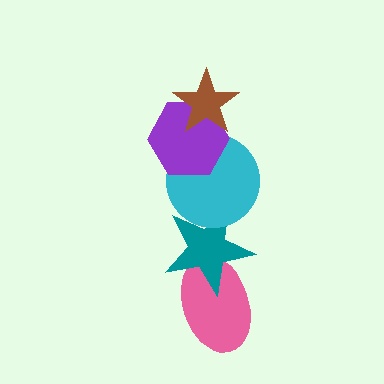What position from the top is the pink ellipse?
The pink ellipse is 5th from the top.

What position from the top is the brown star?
The brown star is 1st from the top.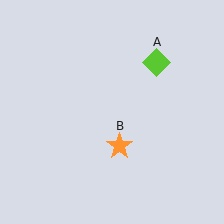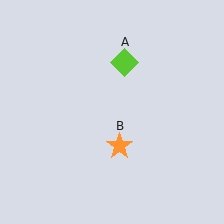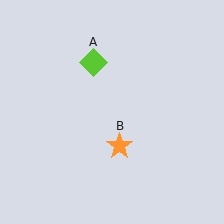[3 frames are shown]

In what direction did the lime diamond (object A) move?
The lime diamond (object A) moved left.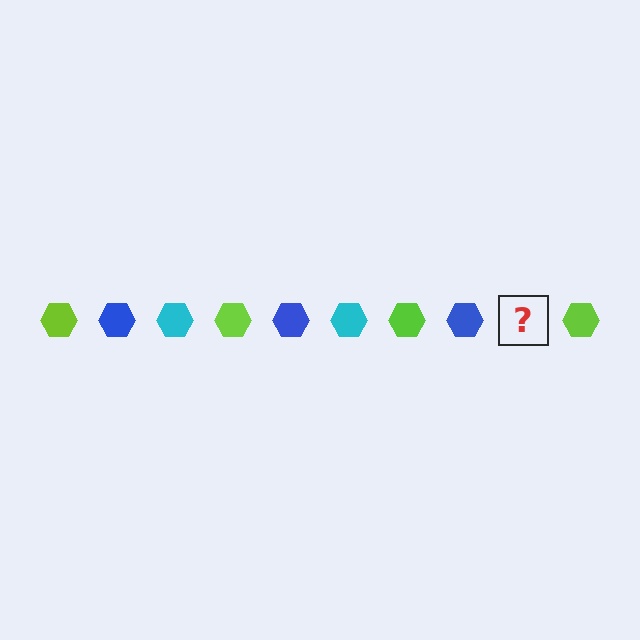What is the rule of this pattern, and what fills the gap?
The rule is that the pattern cycles through lime, blue, cyan hexagons. The gap should be filled with a cyan hexagon.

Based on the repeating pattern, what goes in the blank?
The blank should be a cyan hexagon.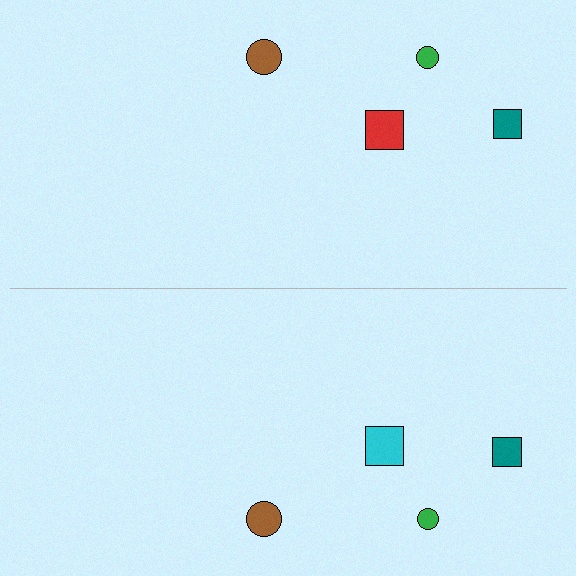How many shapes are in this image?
There are 8 shapes in this image.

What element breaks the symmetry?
The cyan square on the bottom side breaks the symmetry — its mirror counterpart is red.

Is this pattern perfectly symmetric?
No, the pattern is not perfectly symmetric. The cyan square on the bottom side breaks the symmetry — its mirror counterpart is red.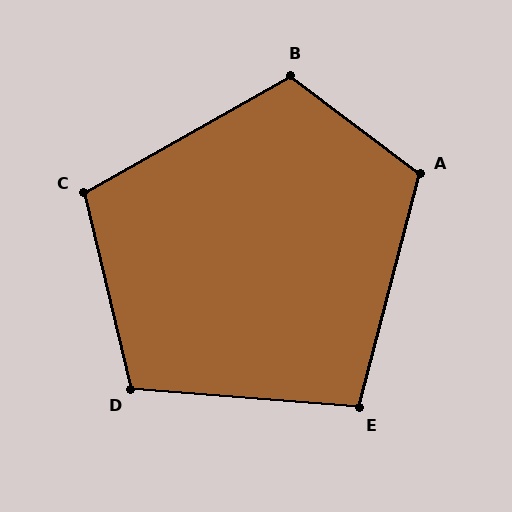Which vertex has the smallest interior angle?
E, at approximately 100 degrees.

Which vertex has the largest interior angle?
B, at approximately 113 degrees.